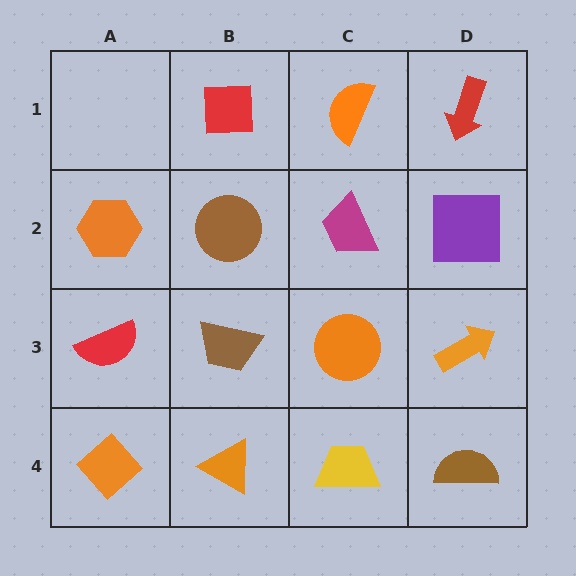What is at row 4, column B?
An orange triangle.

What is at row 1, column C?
An orange semicircle.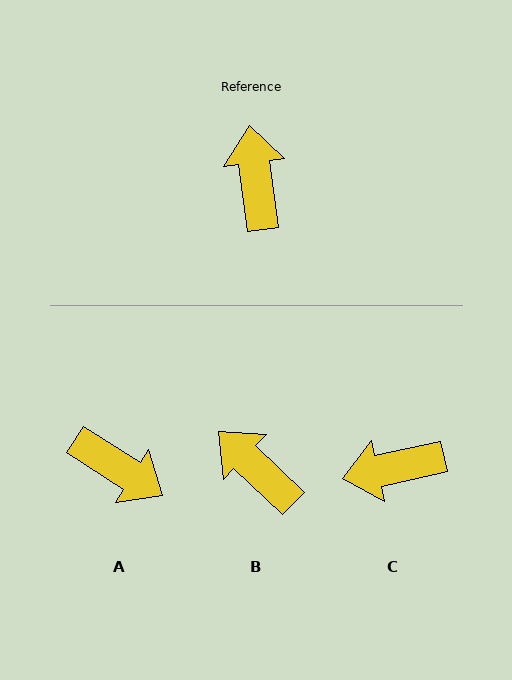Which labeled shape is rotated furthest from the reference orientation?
A, about 130 degrees away.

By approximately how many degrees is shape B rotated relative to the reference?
Approximately 39 degrees counter-clockwise.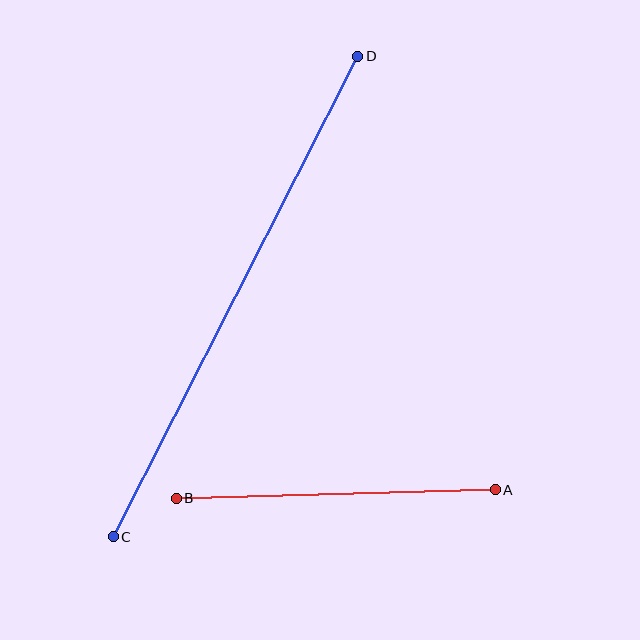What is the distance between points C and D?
The distance is approximately 539 pixels.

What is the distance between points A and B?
The distance is approximately 319 pixels.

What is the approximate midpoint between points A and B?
The midpoint is at approximately (336, 494) pixels.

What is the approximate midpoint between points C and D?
The midpoint is at approximately (236, 296) pixels.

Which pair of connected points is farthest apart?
Points C and D are farthest apart.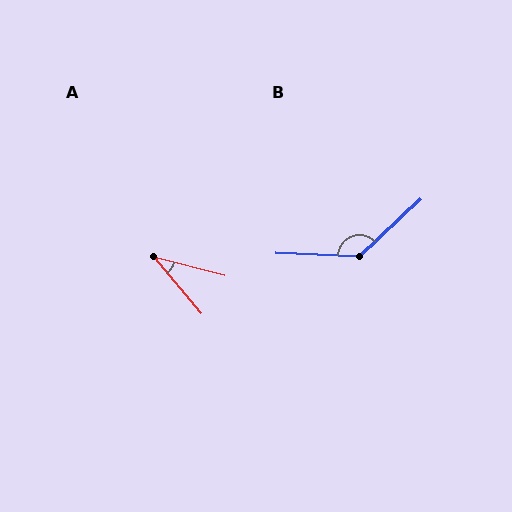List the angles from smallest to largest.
A (35°), B (134°).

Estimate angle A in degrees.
Approximately 35 degrees.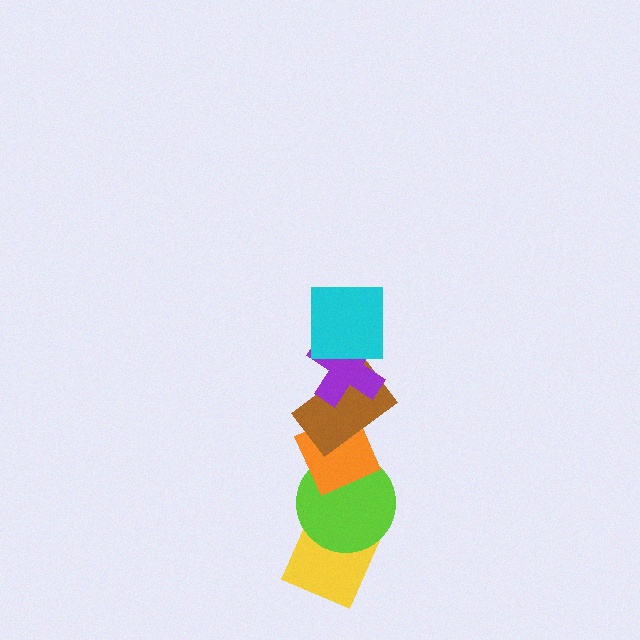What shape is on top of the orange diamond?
The brown rectangle is on top of the orange diamond.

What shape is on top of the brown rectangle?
The purple cross is on top of the brown rectangle.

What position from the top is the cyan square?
The cyan square is 1st from the top.